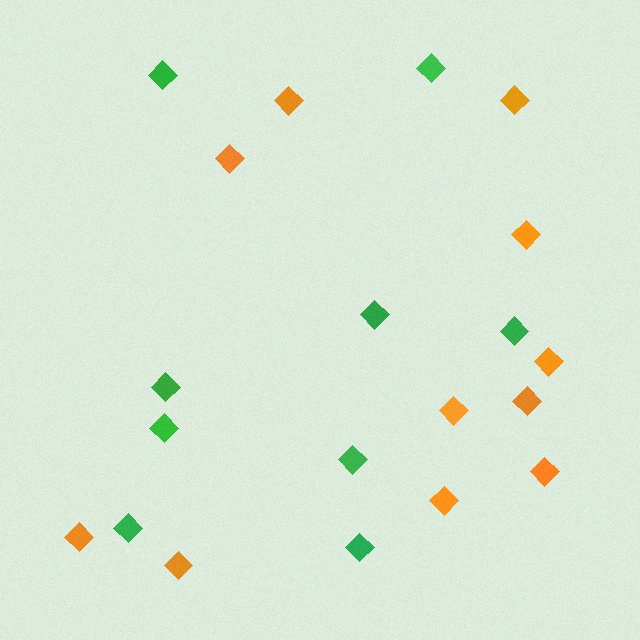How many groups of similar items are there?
There are 2 groups: one group of orange diamonds (11) and one group of green diamonds (9).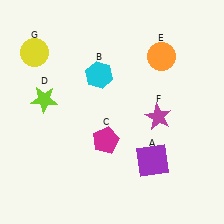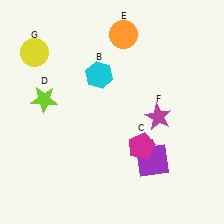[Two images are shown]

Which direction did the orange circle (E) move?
The orange circle (E) moved left.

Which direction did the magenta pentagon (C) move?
The magenta pentagon (C) moved right.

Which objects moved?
The objects that moved are: the magenta pentagon (C), the orange circle (E).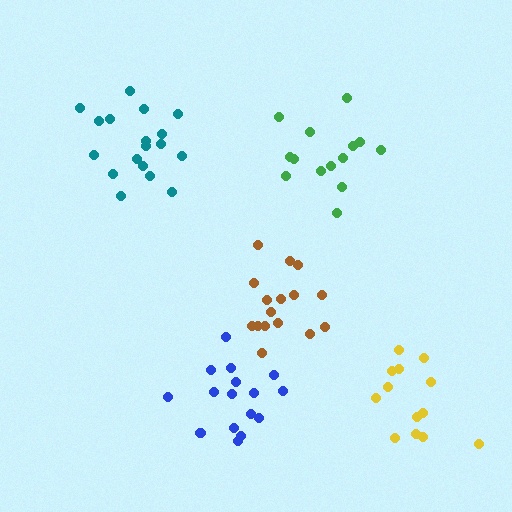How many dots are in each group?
Group 1: 14 dots, Group 2: 17 dots, Group 3: 16 dots, Group 4: 13 dots, Group 5: 18 dots (78 total).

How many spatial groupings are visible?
There are 5 spatial groupings.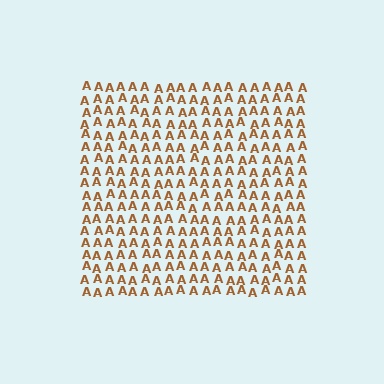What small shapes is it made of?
It is made of small letter A's.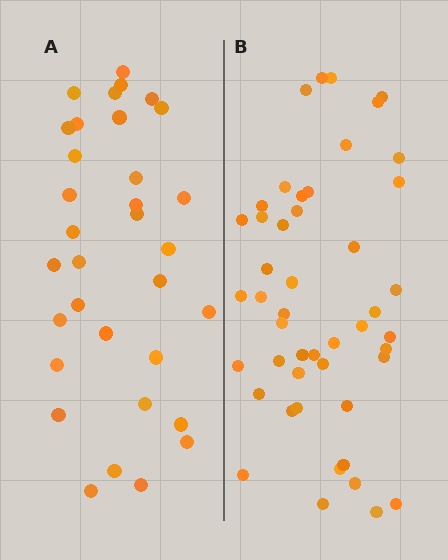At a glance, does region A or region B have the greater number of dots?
Region B (the right region) has more dots.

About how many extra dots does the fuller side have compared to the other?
Region B has approximately 15 more dots than region A.